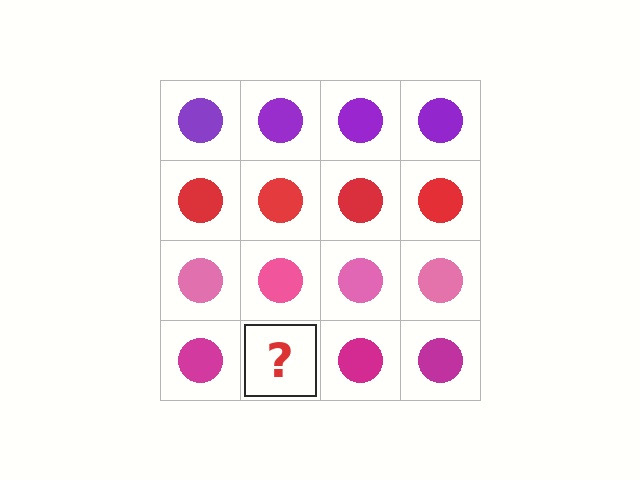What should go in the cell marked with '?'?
The missing cell should contain a magenta circle.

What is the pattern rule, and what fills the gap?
The rule is that each row has a consistent color. The gap should be filled with a magenta circle.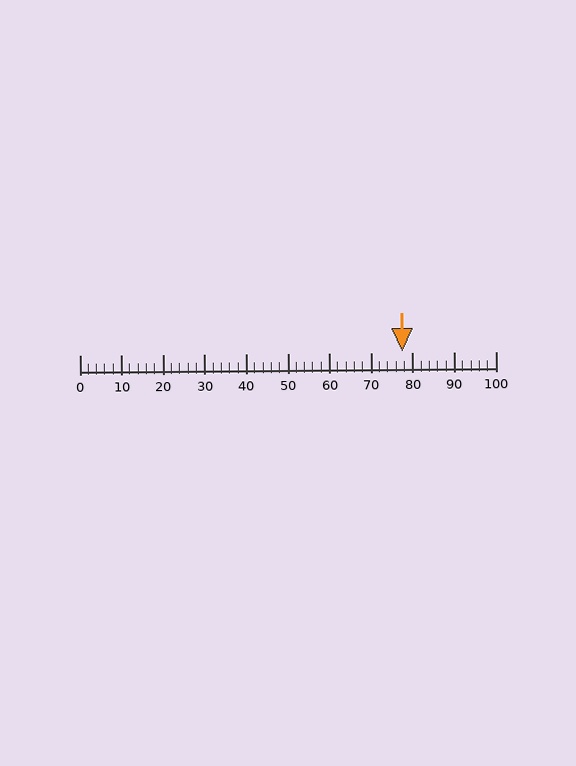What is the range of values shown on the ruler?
The ruler shows values from 0 to 100.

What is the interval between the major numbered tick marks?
The major tick marks are spaced 10 units apart.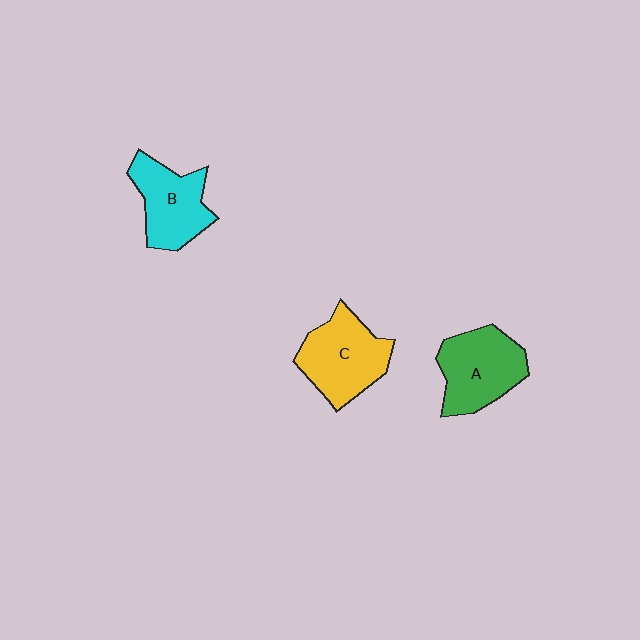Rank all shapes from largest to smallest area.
From largest to smallest: C (yellow), A (green), B (cyan).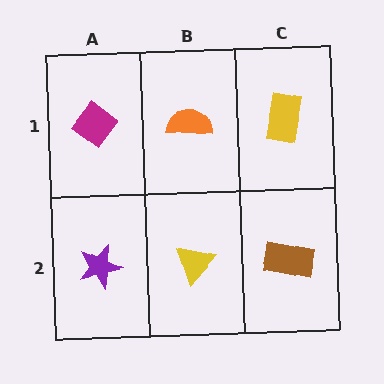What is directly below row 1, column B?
A yellow triangle.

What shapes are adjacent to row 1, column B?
A yellow triangle (row 2, column B), a magenta diamond (row 1, column A), a yellow rectangle (row 1, column C).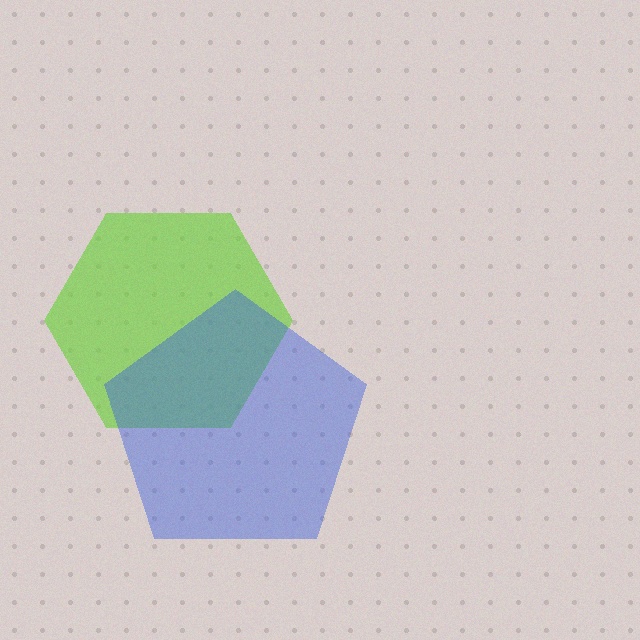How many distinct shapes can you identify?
There are 2 distinct shapes: a lime hexagon, a blue pentagon.